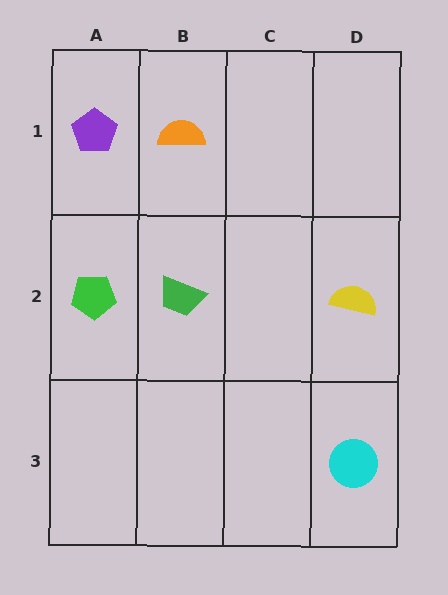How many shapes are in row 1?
2 shapes.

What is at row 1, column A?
A purple pentagon.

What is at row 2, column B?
A green trapezoid.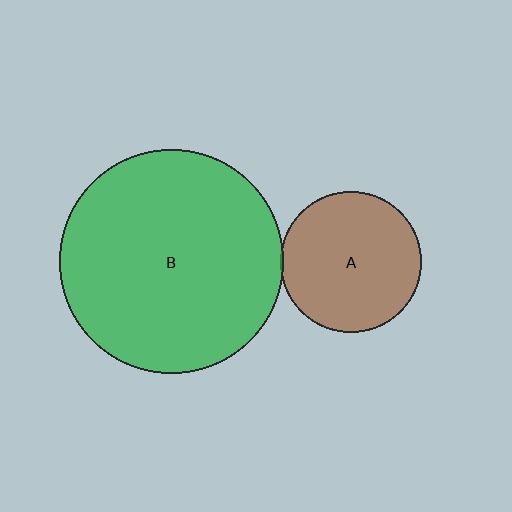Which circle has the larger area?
Circle B (green).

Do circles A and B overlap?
Yes.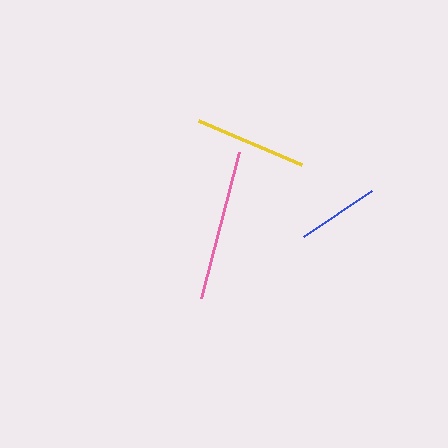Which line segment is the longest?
The pink line is the longest at approximately 151 pixels.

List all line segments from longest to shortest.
From longest to shortest: pink, yellow, blue.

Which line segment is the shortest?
The blue line is the shortest at approximately 82 pixels.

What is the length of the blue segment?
The blue segment is approximately 82 pixels long.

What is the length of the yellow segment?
The yellow segment is approximately 112 pixels long.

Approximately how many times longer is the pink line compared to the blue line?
The pink line is approximately 1.8 times the length of the blue line.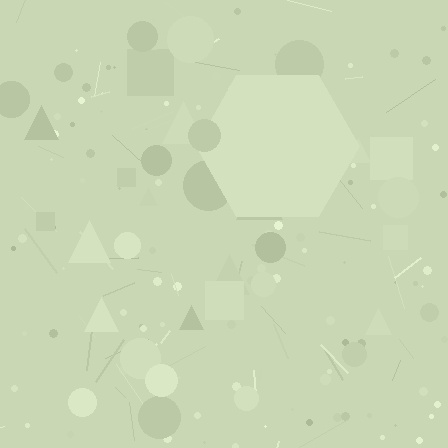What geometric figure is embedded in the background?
A hexagon is embedded in the background.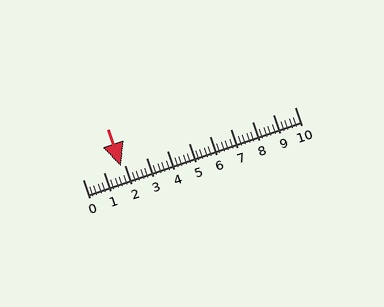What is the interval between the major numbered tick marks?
The major tick marks are spaced 1 units apart.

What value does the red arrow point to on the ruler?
The red arrow points to approximately 1.8.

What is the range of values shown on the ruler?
The ruler shows values from 0 to 10.